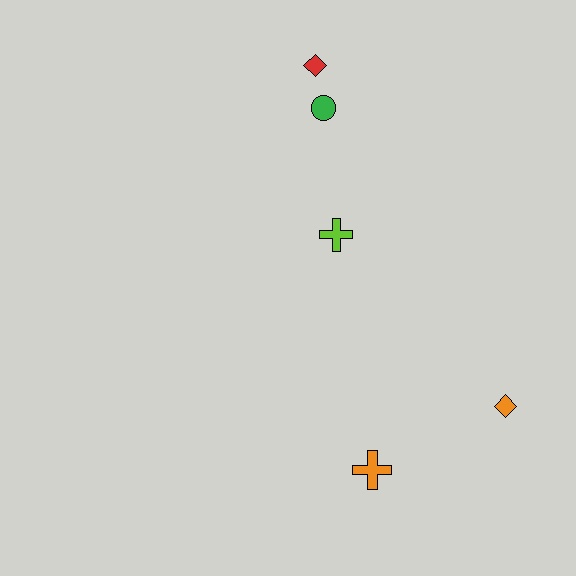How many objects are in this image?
There are 5 objects.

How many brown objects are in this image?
There are no brown objects.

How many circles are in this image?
There is 1 circle.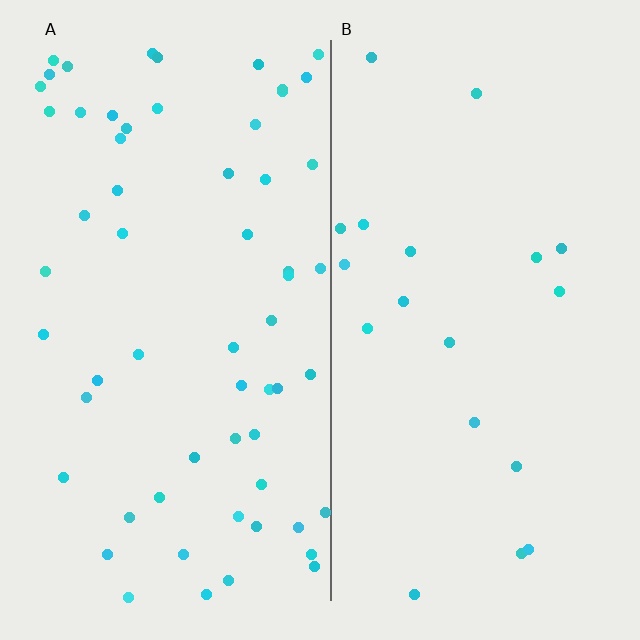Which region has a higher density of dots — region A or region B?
A (the left).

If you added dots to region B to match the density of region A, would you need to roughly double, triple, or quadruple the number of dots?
Approximately triple.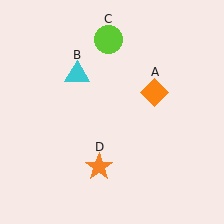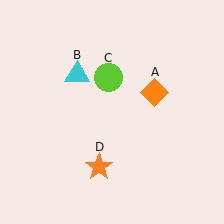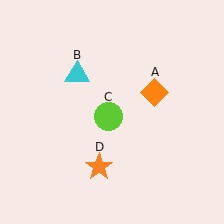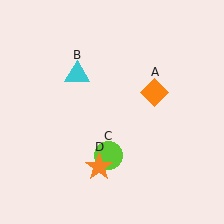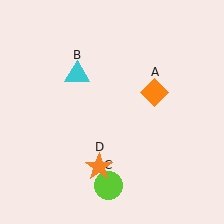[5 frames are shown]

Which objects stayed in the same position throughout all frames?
Orange diamond (object A) and cyan triangle (object B) and orange star (object D) remained stationary.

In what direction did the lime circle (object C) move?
The lime circle (object C) moved down.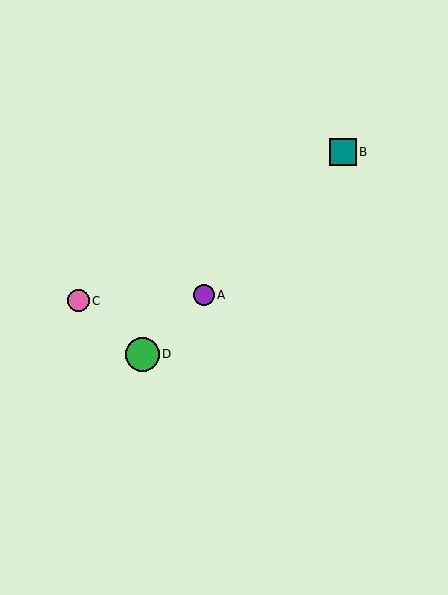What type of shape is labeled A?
Shape A is a purple circle.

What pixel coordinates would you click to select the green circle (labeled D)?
Click at (143, 354) to select the green circle D.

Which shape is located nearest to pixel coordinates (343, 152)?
The teal square (labeled B) at (343, 152) is nearest to that location.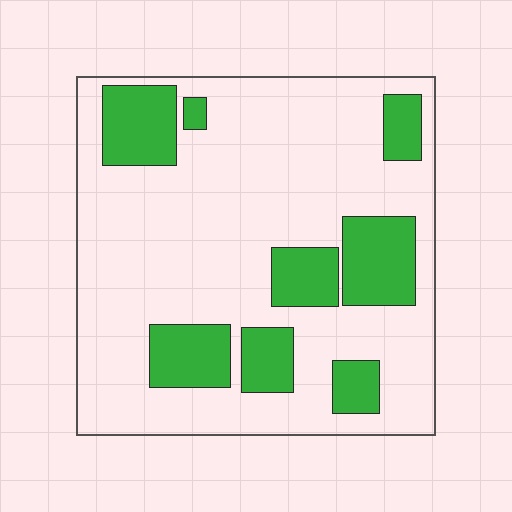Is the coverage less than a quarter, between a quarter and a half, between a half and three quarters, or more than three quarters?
Less than a quarter.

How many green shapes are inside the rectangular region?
8.